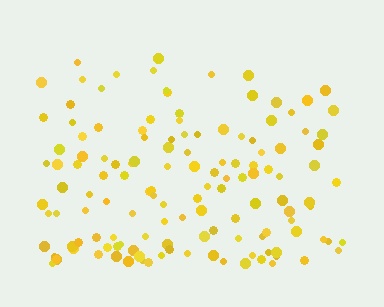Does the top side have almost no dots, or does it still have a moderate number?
Still a moderate number, just noticeably fewer than the bottom.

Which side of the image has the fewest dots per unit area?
The top.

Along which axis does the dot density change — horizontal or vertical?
Vertical.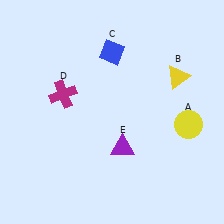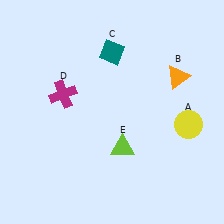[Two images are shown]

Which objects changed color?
B changed from yellow to orange. C changed from blue to teal. E changed from purple to lime.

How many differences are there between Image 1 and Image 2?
There are 3 differences between the two images.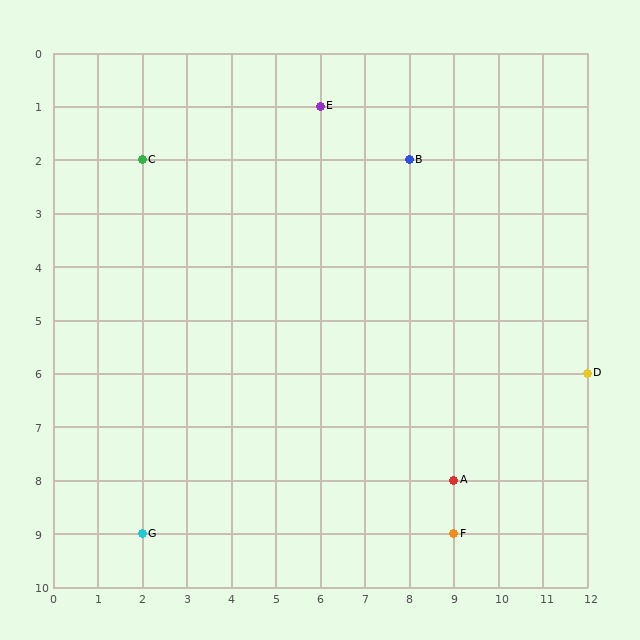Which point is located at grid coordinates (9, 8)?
Point A is at (9, 8).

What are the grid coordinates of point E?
Point E is at grid coordinates (6, 1).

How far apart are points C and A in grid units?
Points C and A are 7 columns and 6 rows apart (about 9.2 grid units diagonally).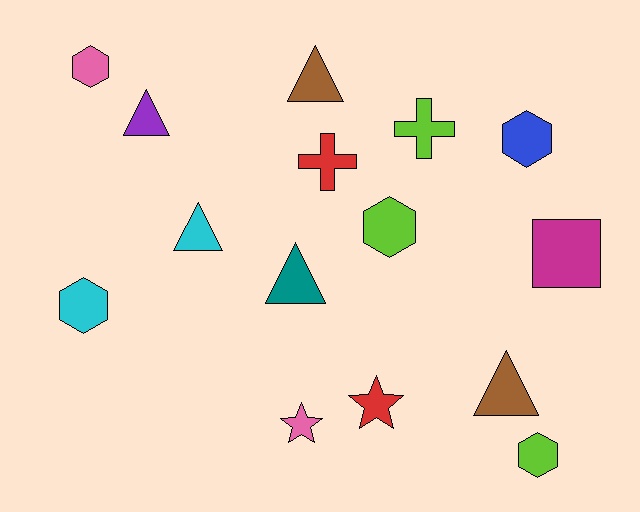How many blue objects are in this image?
There is 1 blue object.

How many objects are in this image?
There are 15 objects.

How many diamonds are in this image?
There are no diamonds.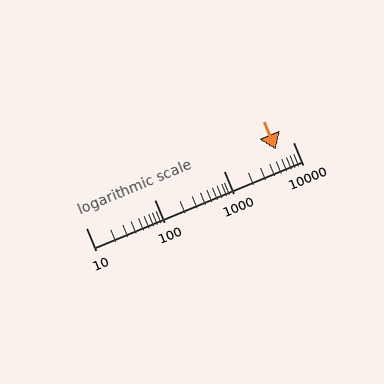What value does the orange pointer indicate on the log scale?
The pointer indicates approximately 5600.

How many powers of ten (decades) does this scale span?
The scale spans 3 decades, from 10 to 10000.